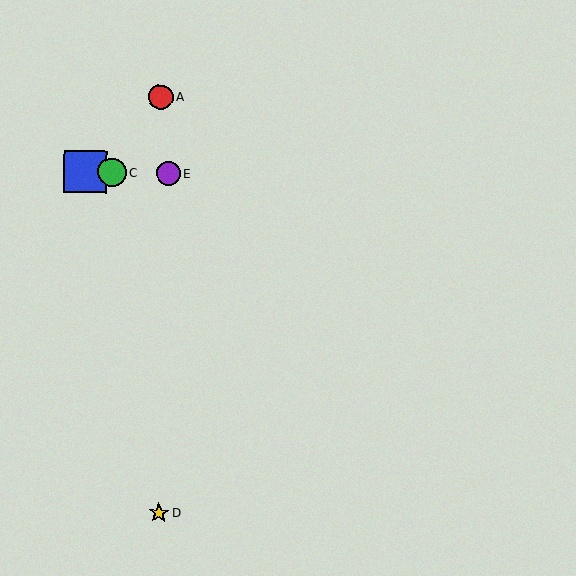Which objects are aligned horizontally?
Objects B, C, E are aligned horizontally.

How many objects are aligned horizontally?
3 objects (B, C, E) are aligned horizontally.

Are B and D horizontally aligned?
No, B is at y≈172 and D is at y≈513.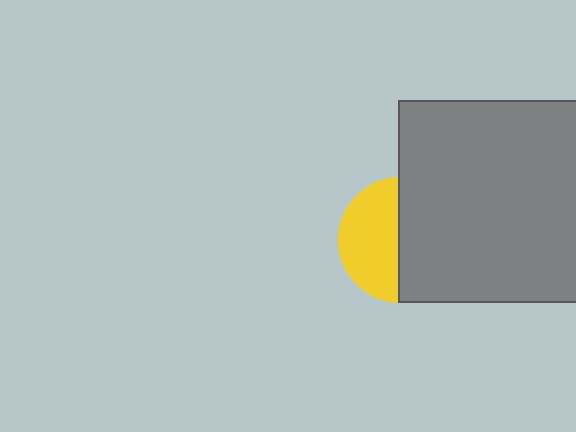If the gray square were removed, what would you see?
You would see the complete yellow circle.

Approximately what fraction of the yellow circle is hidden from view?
Roughly 54% of the yellow circle is hidden behind the gray square.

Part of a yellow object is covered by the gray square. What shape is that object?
It is a circle.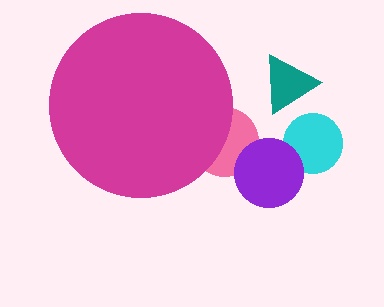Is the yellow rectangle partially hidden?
Yes, the yellow rectangle is partially hidden behind the magenta circle.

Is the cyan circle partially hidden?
No, the cyan circle is fully visible.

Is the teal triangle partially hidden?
No, the teal triangle is fully visible.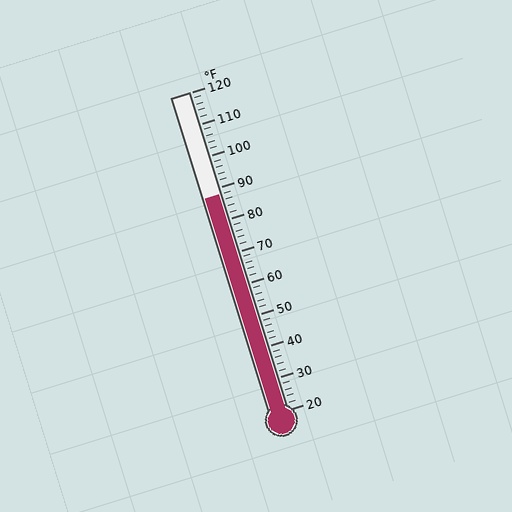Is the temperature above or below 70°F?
The temperature is above 70°F.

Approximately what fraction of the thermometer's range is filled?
The thermometer is filled to approximately 70% of its range.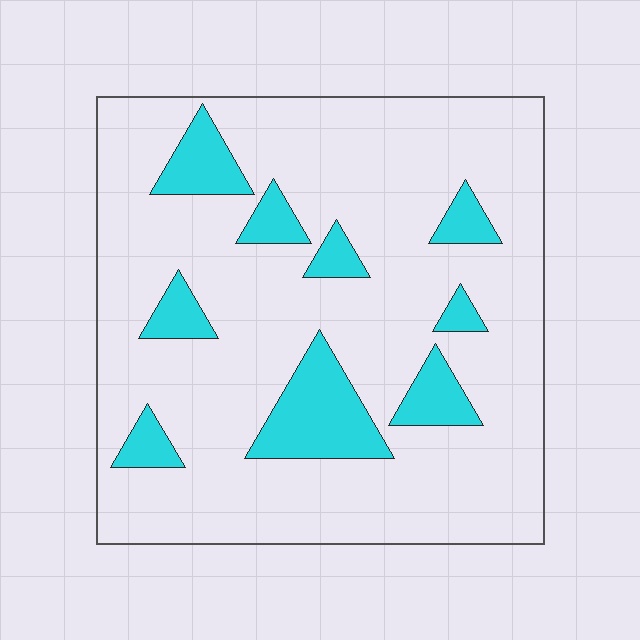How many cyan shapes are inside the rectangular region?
9.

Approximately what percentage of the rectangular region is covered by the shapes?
Approximately 15%.